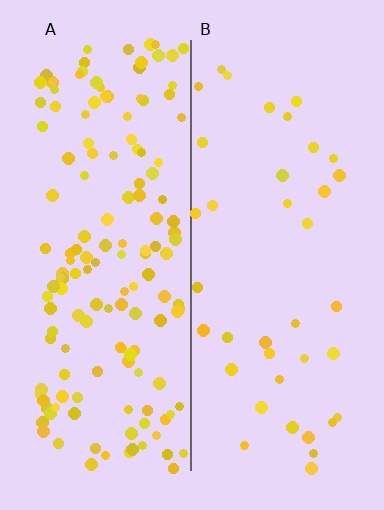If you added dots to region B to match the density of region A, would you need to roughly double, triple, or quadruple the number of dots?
Approximately quadruple.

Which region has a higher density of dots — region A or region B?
A (the left).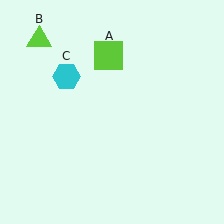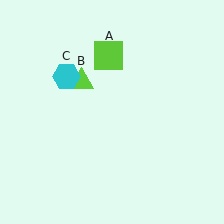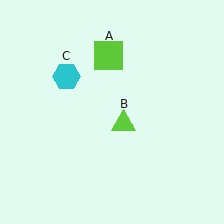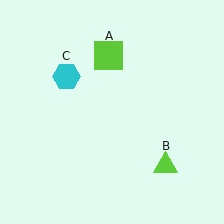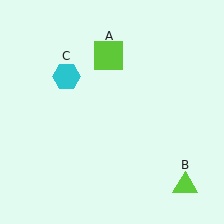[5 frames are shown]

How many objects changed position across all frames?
1 object changed position: lime triangle (object B).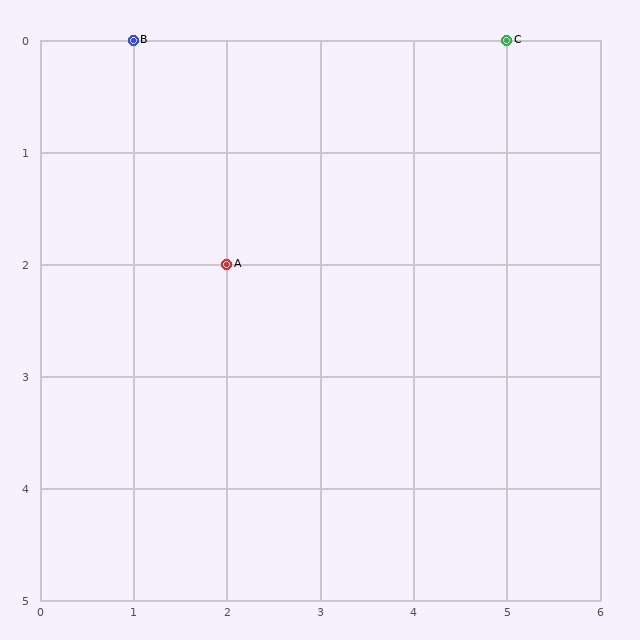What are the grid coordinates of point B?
Point B is at grid coordinates (1, 0).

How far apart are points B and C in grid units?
Points B and C are 4 columns apart.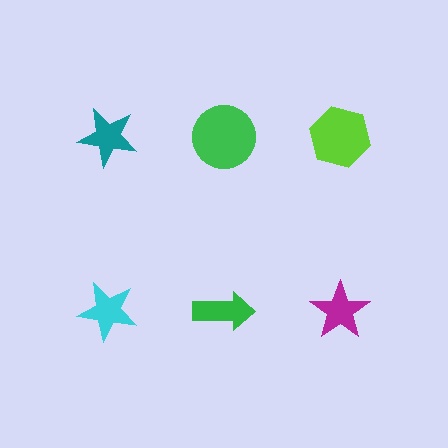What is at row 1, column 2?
A green circle.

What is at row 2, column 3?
A magenta star.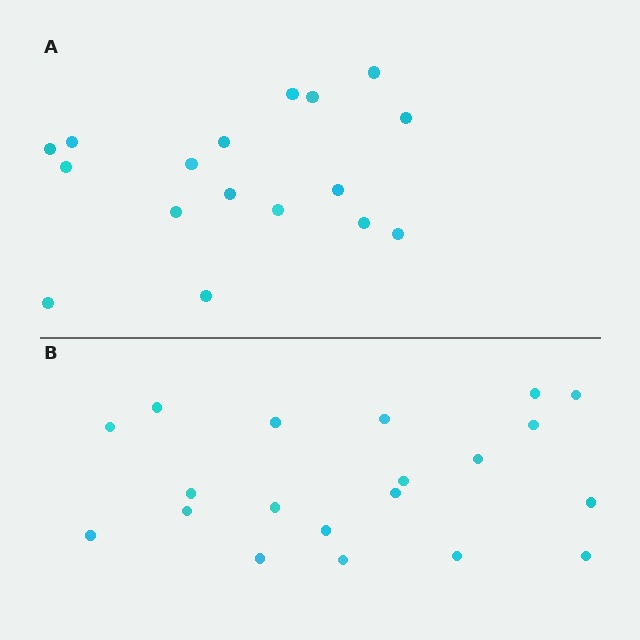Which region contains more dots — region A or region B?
Region B (the bottom region) has more dots.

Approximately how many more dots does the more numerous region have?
Region B has just a few more — roughly 2 or 3 more dots than region A.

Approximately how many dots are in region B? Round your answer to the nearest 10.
About 20 dots.